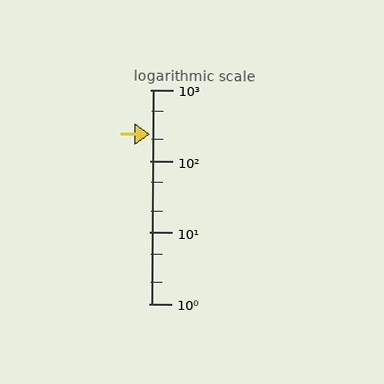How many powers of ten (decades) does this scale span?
The scale spans 3 decades, from 1 to 1000.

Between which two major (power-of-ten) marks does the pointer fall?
The pointer is between 100 and 1000.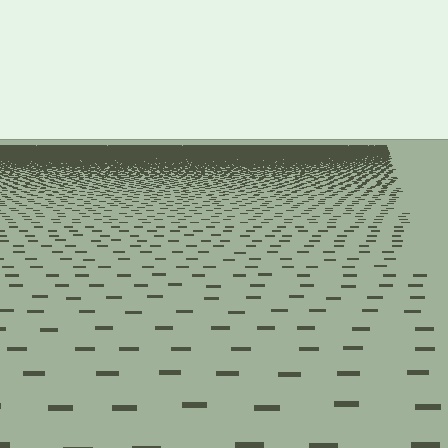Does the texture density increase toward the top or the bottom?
Density increases toward the top.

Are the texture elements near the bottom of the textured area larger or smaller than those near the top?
Larger. Near the bottom, elements are closer to the viewer and appear at a bigger on-screen size.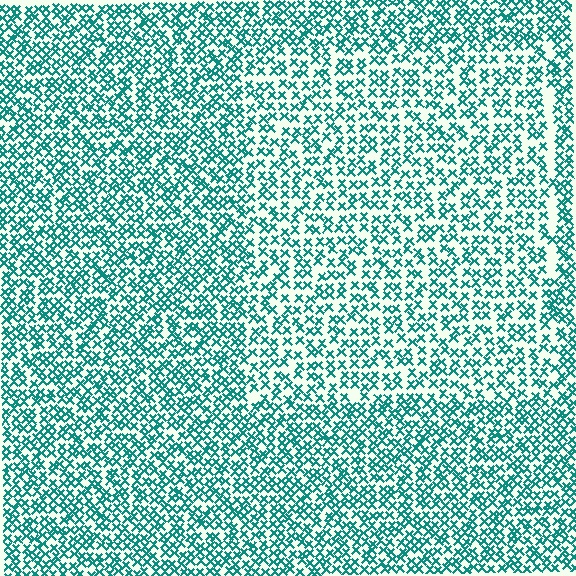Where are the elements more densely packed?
The elements are more densely packed outside the rectangle boundary.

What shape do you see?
I see a rectangle.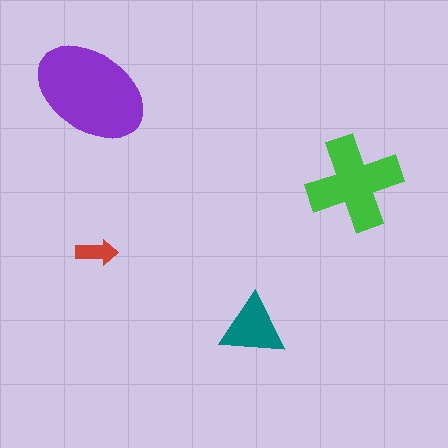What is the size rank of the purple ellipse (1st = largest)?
1st.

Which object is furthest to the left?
The purple ellipse is leftmost.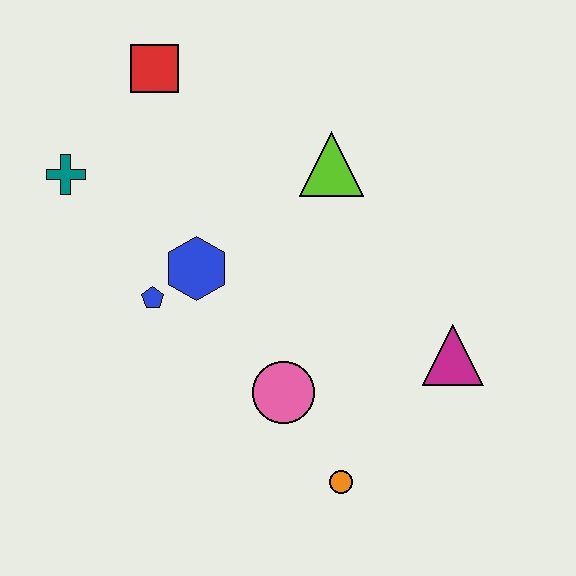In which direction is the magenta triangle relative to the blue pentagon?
The magenta triangle is to the right of the blue pentagon.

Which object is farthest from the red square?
The orange circle is farthest from the red square.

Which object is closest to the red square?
The teal cross is closest to the red square.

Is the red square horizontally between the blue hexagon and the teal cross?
Yes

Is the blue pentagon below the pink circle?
No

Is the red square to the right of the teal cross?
Yes